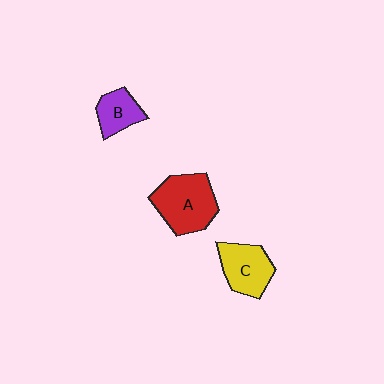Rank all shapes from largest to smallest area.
From largest to smallest: A (red), C (yellow), B (purple).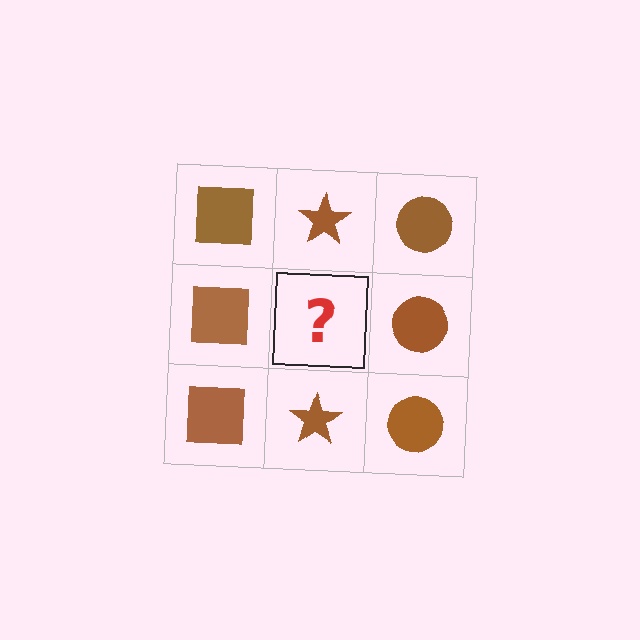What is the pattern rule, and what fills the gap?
The rule is that each column has a consistent shape. The gap should be filled with a brown star.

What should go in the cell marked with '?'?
The missing cell should contain a brown star.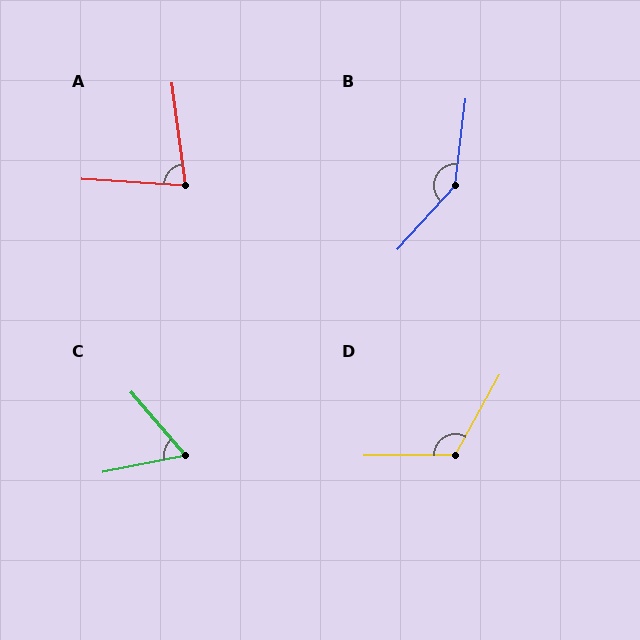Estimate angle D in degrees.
Approximately 119 degrees.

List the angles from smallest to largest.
C (61°), A (79°), D (119°), B (145°).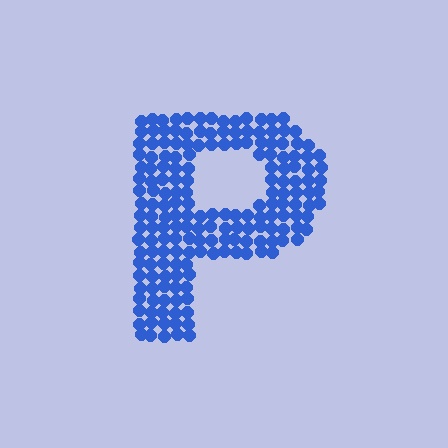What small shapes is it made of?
It is made of small circles.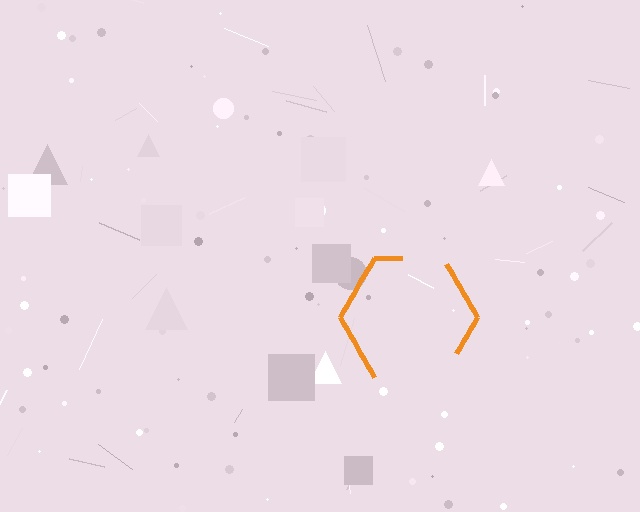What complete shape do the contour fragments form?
The contour fragments form a hexagon.